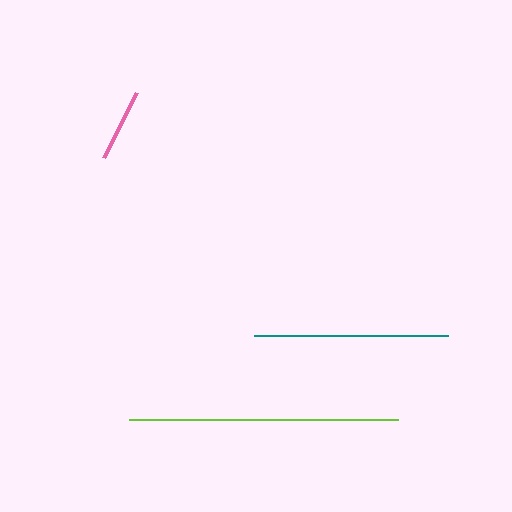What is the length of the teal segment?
The teal segment is approximately 194 pixels long.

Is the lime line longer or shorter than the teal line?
The lime line is longer than the teal line.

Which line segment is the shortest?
The pink line is the shortest at approximately 73 pixels.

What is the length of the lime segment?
The lime segment is approximately 269 pixels long.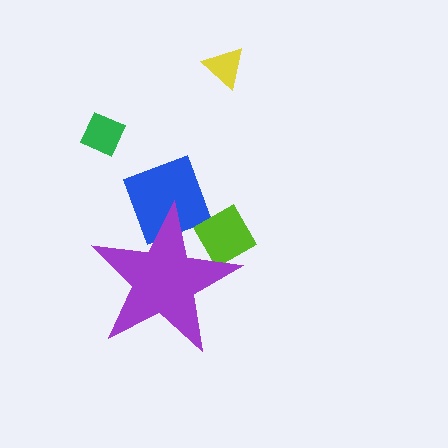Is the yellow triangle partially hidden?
No, the yellow triangle is fully visible.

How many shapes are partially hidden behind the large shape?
3 shapes are partially hidden.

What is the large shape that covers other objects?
A purple star.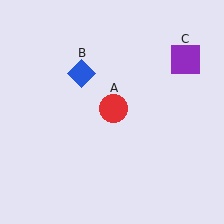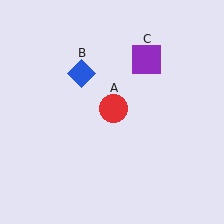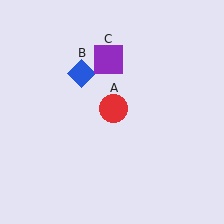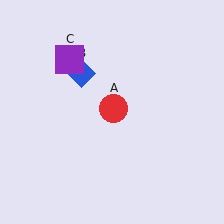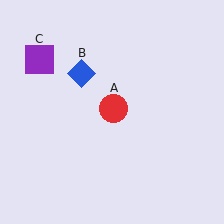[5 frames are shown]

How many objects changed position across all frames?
1 object changed position: purple square (object C).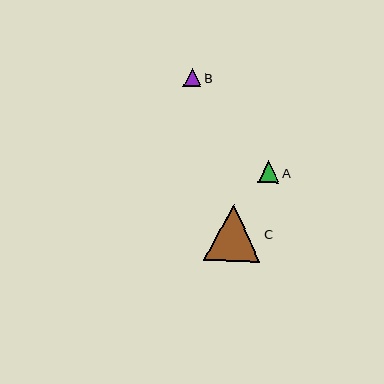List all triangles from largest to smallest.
From largest to smallest: C, A, B.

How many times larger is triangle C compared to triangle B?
Triangle C is approximately 3.1 times the size of triangle B.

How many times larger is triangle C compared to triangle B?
Triangle C is approximately 3.1 times the size of triangle B.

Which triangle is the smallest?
Triangle B is the smallest with a size of approximately 18 pixels.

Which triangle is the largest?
Triangle C is the largest with a size of approximately 57 pixels.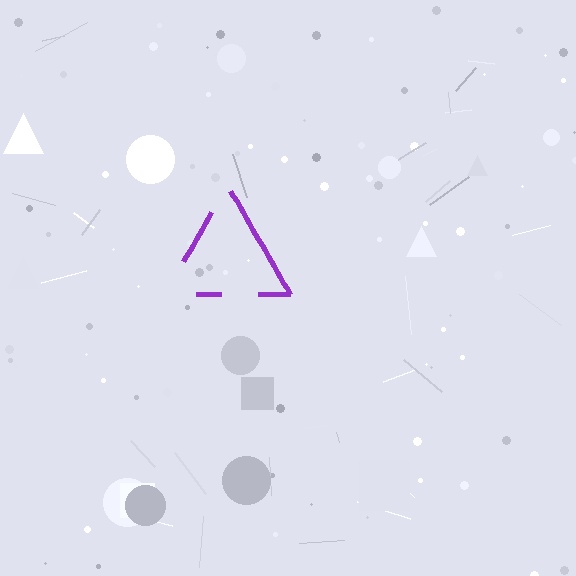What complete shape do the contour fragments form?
The contour fragments form a triangle.